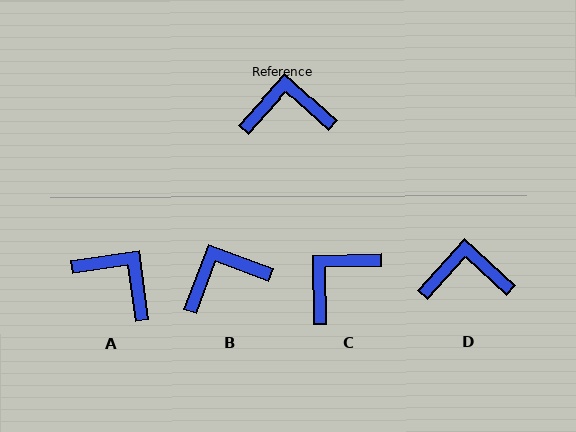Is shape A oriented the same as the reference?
No, it is off by about 40 degrees.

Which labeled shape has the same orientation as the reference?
D.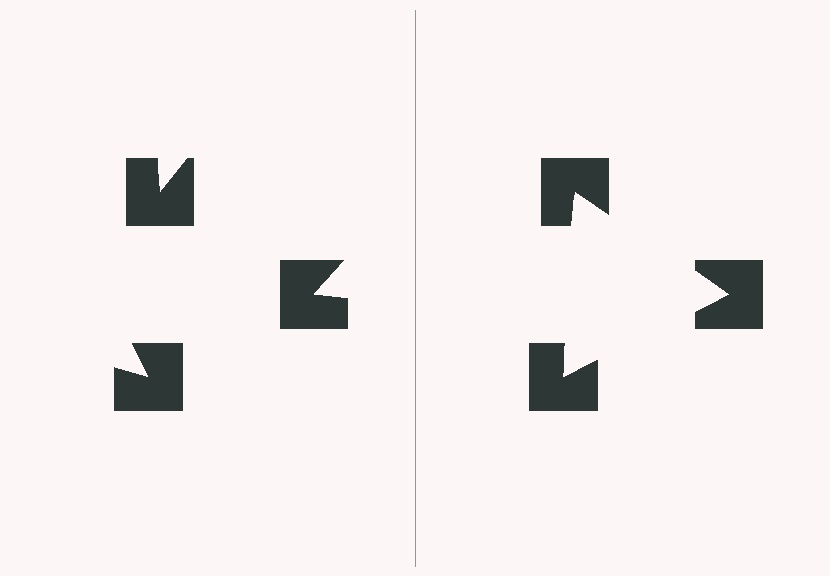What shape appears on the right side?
An illusory triangle.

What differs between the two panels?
The notched squares are positioned identically on both sides; only the wedge orientations differ. On the right they align to a triangle; on the left they are misaligned.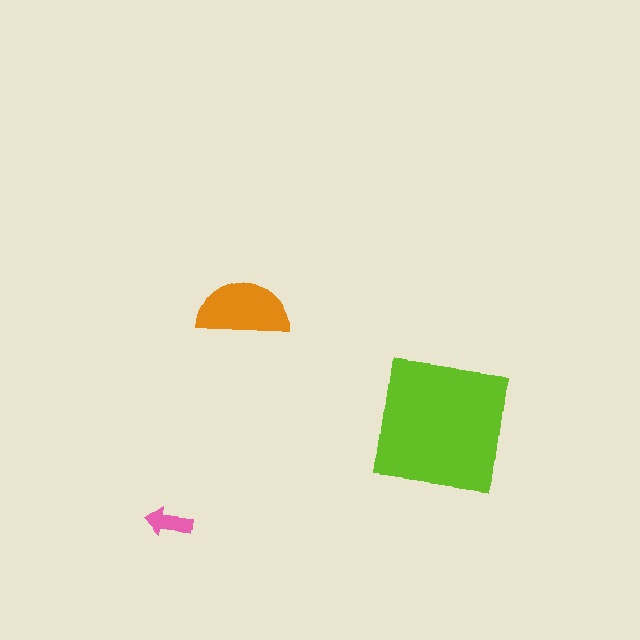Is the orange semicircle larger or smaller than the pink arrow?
Larger.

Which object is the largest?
The lime square.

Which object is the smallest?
The pink arrow.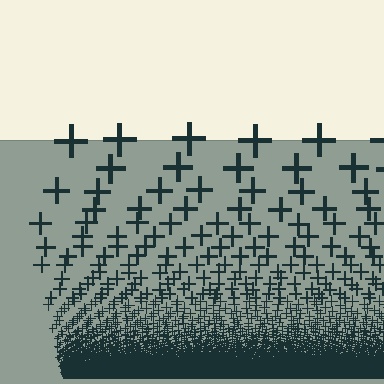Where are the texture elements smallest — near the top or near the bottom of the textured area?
Near the bottom.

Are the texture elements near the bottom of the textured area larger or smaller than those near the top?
Smaller. The gradient is inverted — elements near the bottom are smaller and denser.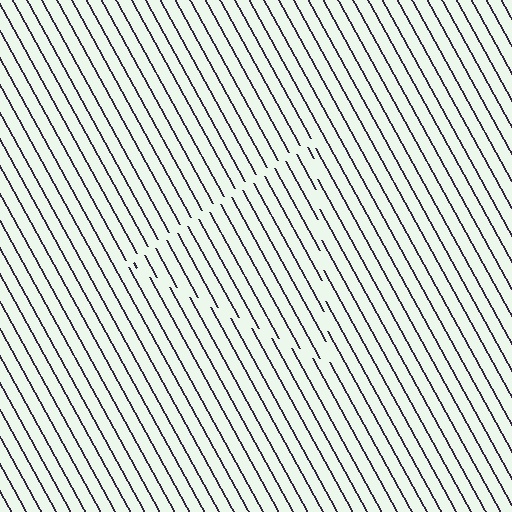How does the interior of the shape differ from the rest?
The interior of the shape contains the same grating, shifted by half a period — the contour is defined by the phase discontinuity where line-ends from the inner and outer gratings abut.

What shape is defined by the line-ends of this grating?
An illusory triangle. The interior of the shape contains the same grating, shifted by half a period — the contour is defined by the phase discontinuity where line-ends from the inner and outer gratings abut.